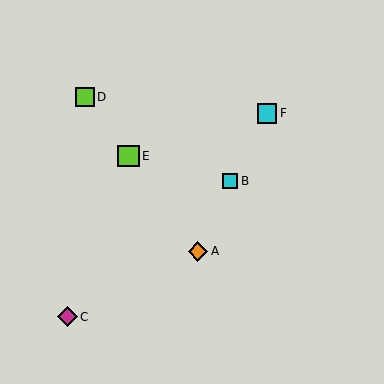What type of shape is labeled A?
Shape A is an orange diamond.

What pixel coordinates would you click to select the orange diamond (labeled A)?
Click at (198, 251) to select the orange diamond A.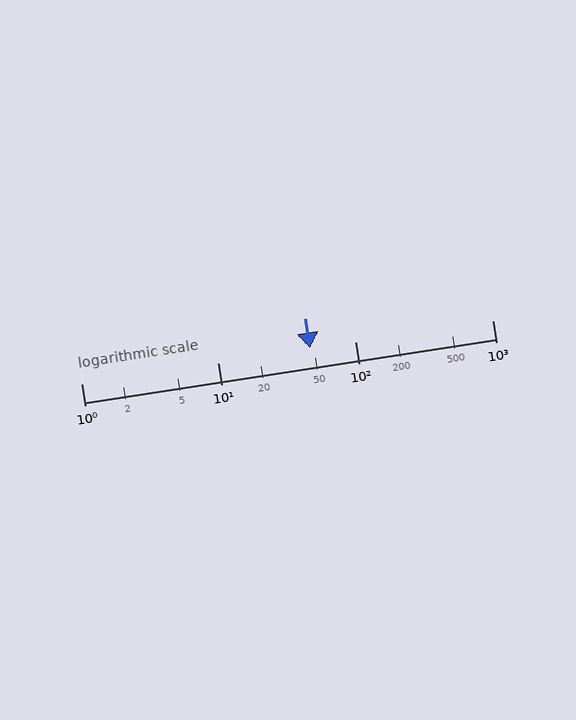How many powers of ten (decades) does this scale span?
The scale spans 3 decades, from 1 to 1000.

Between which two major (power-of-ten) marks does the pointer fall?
The pointer is between 10 and 100.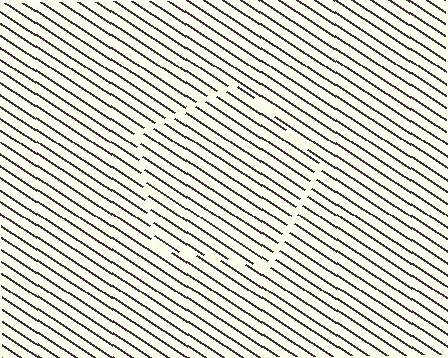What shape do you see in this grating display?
An illusory pentagon. The interior of the shape contains the same grating, shifted by half a period — the contour is defined by the phase discontinuity where line-ends from the inner and outer gratings abut.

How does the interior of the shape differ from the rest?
The interior of the shape contains the same grating, shifted by half a period — the contour is defined by the phase discontinuity where line-ends from the inner and outer gratings abut.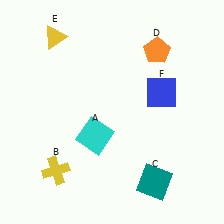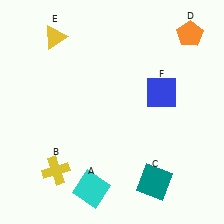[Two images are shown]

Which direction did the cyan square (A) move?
The cyan square (A) moved down.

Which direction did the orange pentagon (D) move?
The orange pentagon (D) moved right.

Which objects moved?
The objects that moved are: the cyan square (A), the orange pentagon (D).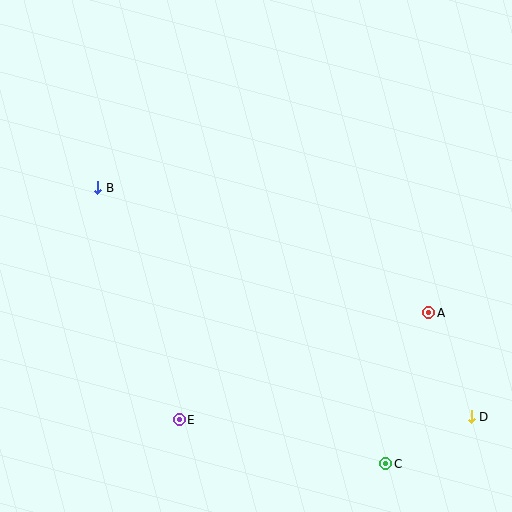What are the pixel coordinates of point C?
Point C is at (386, 464).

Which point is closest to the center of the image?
Point B at (98, 188) is closest to the center.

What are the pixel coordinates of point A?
Point A is at (429, 313).